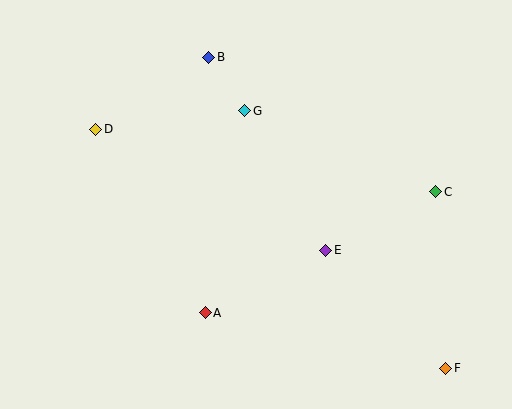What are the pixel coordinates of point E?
Point E is at (326, 250).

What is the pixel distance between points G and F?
The distance between G and F is 327 pixels.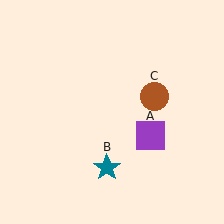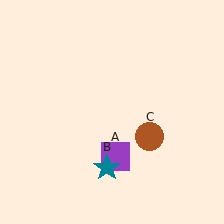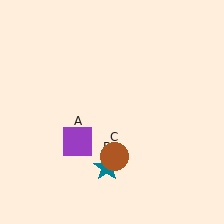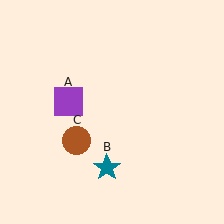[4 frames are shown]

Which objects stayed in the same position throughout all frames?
Teal star (object B) remained stationary.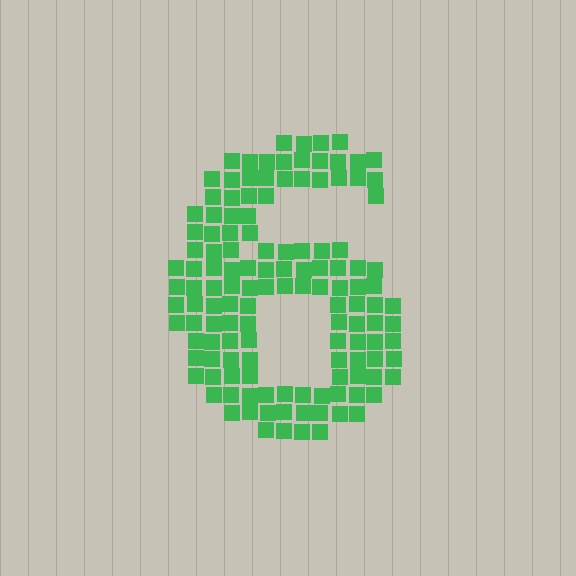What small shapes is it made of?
It is made of small squares.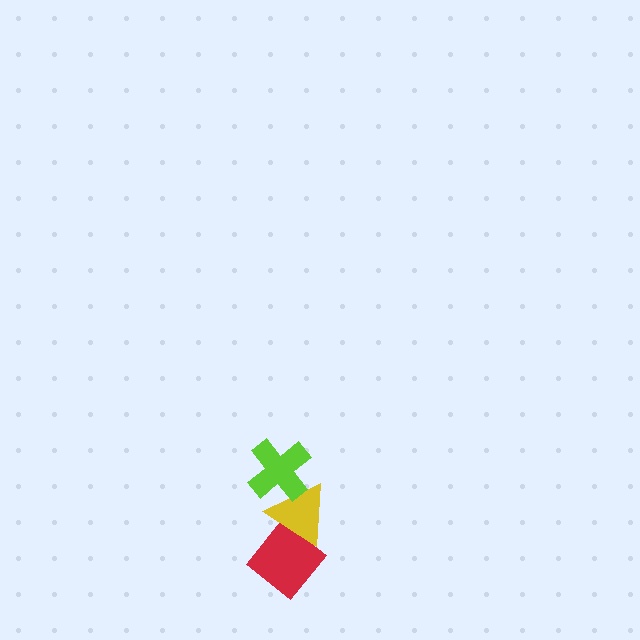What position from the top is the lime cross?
The lime cross is 1st from the top.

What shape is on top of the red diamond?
The yellow triangle is on top of the red diamond.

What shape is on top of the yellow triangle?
The lime cross is on top of the yellow triangle.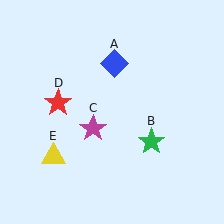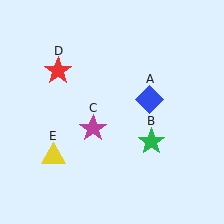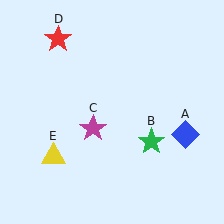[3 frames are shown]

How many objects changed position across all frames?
2 objects changed position: blue diamond (object A), red star (object D).